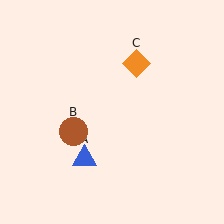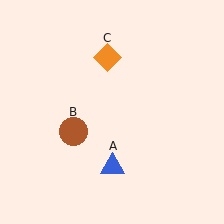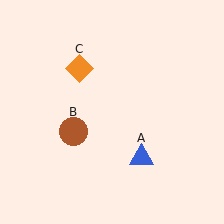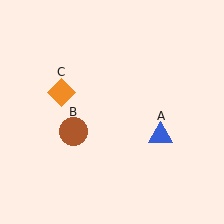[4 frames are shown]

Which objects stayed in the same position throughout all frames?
Brown circle (object B) remained stationary.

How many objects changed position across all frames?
2 objects changed position: blue triangle (object A), orange diamond (object C).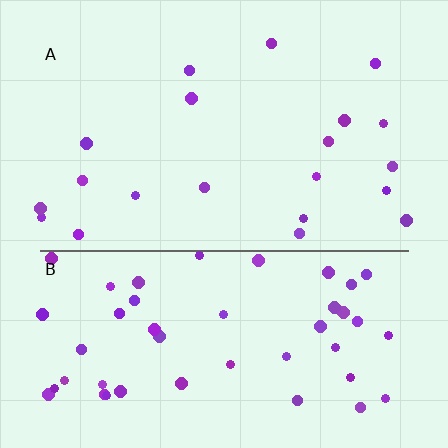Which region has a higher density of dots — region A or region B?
B (the bottom).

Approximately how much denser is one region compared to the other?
Approximately 2.4× — region B over region A.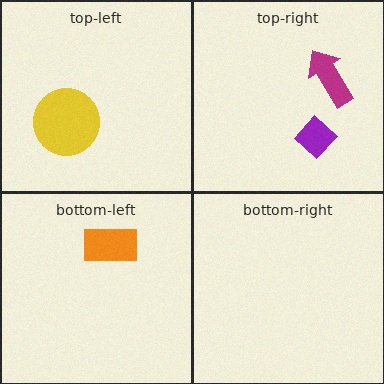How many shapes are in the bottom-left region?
1.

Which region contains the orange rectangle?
The bottom-left region.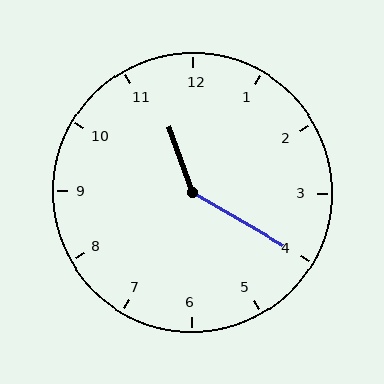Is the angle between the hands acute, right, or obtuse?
It is obtuse.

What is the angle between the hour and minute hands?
Approximately 140 degrees.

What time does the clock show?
11:20.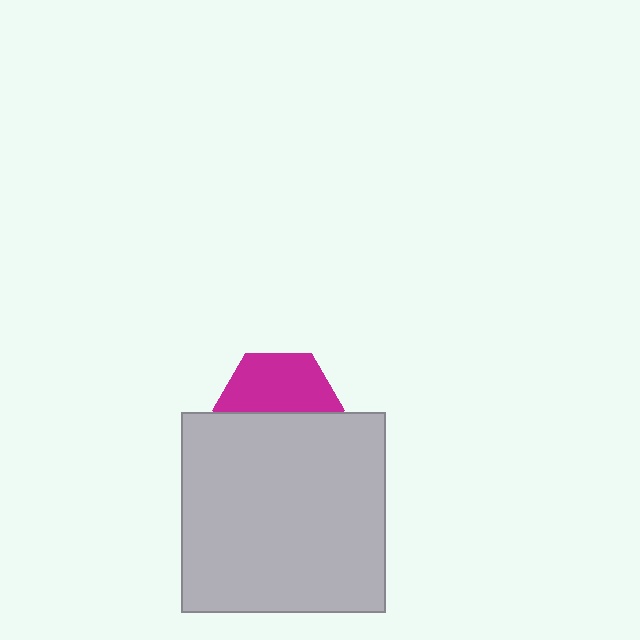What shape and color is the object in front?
The object in front is a light gray rectangle.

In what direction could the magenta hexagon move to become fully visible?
The magenta hexagon could move up. That would shift it out from behind the light gray rectangle entirely.